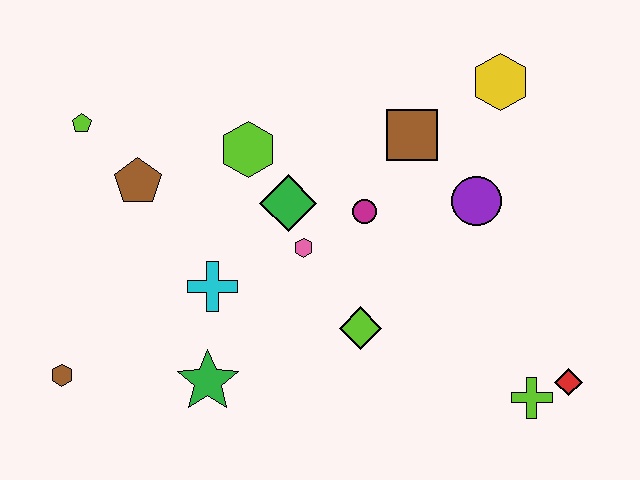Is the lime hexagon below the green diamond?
No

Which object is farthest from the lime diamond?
The lime pentagon is farthest from the lime diamond.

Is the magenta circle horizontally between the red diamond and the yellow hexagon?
No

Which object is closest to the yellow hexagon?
The brown square is closest to the yellow hexagon.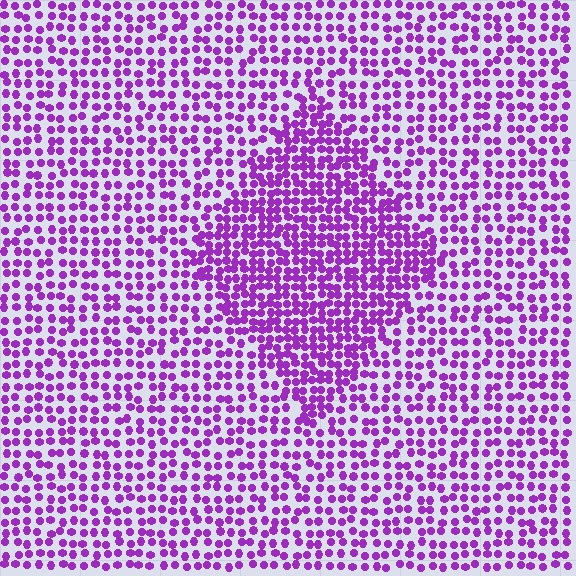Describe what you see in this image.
The image contains small purple elements arranged at two different densities. A diamond-shaped region is visible where the elements are more densely packed than the surrounding area.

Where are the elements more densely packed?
The elements are more densely packed inside the diamond boundary.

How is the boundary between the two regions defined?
The boundary is defined by a change in element density (approximately 1.7x ratio). All elements are the same color, size, and shape.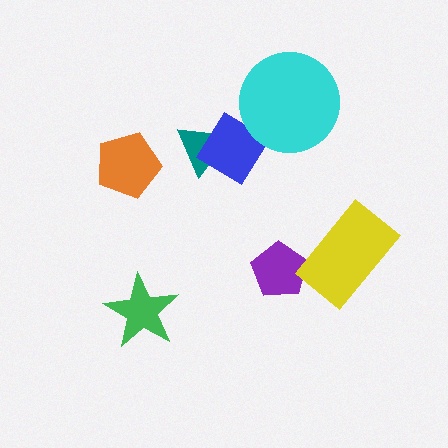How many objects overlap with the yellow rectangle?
0 objects overlap with the yellow rectangle.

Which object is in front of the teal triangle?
The blue diamond is in front of the teal triangle.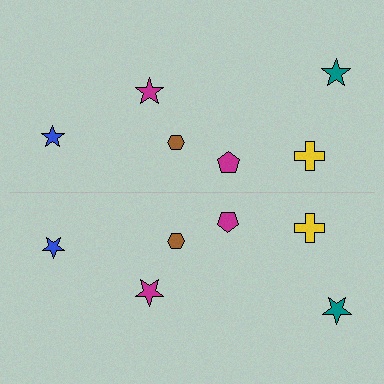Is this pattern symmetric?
Yes, this pattern has bilateral (reflection) symmetry.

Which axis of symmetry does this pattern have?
The pattern has a horizontal axis of symmetry running through the center of the image.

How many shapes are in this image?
There are 12 shapes in this image.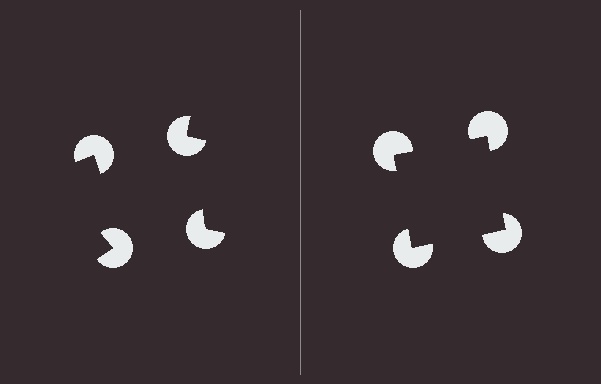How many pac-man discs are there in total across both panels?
8 — 4 on each side.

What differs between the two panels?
The pac-man discs are positioned identically on both sides; only the wedge orientations differ. On the right they align to a square; on the left they are misaligned.